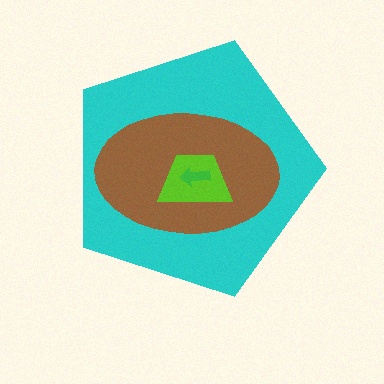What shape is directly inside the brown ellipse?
The lime trapezoid.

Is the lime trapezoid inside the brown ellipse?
Yes.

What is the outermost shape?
The cyan pentagon.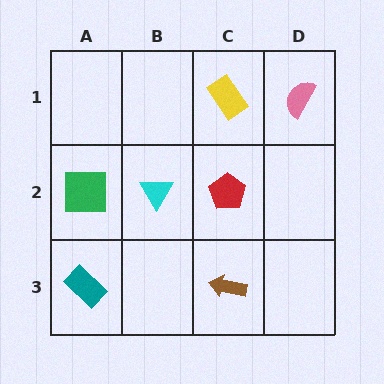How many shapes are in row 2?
3 shapes.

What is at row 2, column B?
A cyan triangle.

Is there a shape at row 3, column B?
No, that cell is empty.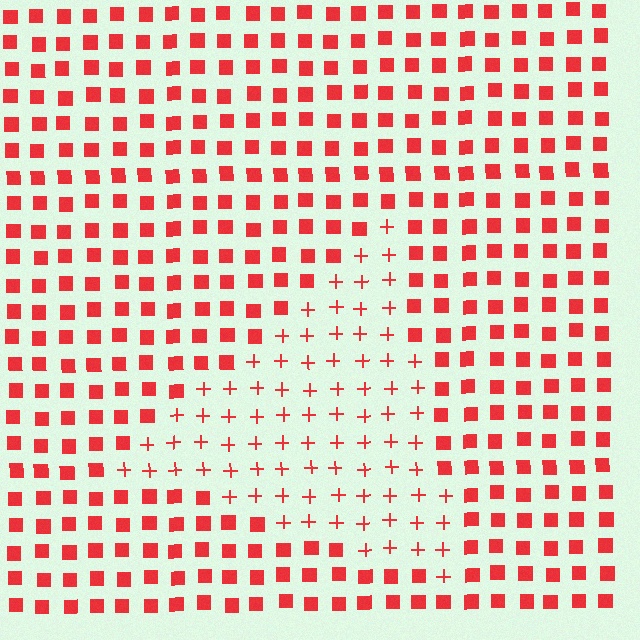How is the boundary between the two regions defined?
The boundary is defined by a change in element shape: plus signs inside vs. squares outside. All elements share the same color and spacing.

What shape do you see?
I see a triangle.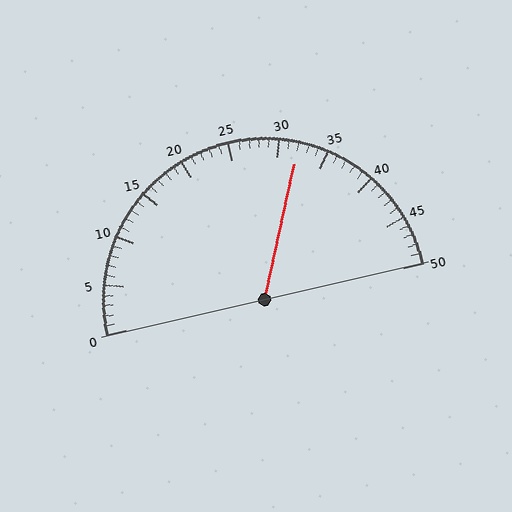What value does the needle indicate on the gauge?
The needle indicates approximately 32.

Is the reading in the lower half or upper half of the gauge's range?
The reading is in the upper half of the range (0 to 50).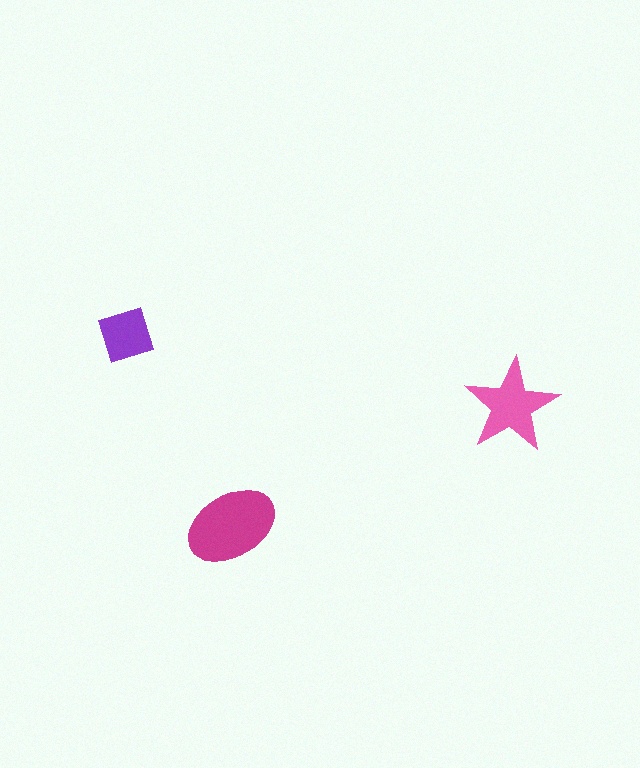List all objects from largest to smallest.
The magenta ellipse, the pink star, the purple diamond.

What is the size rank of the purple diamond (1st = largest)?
3rd.